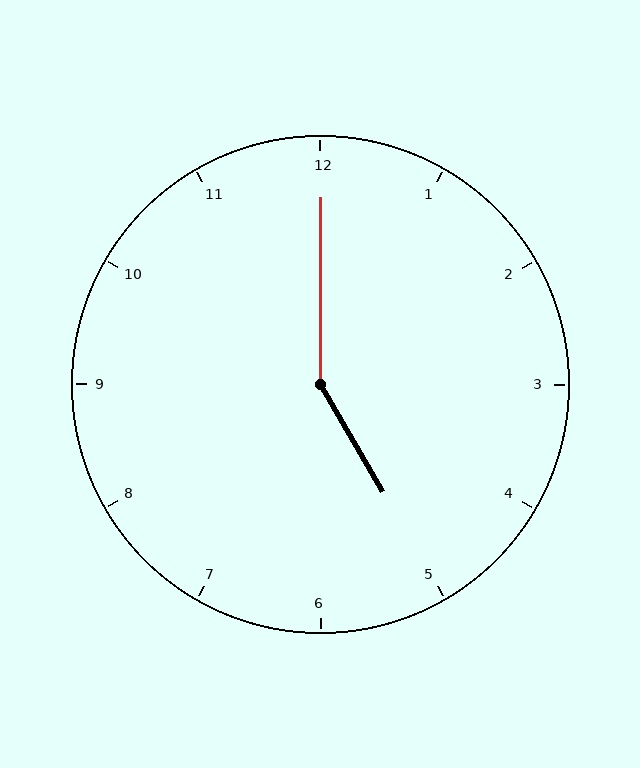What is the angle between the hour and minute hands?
Approximately 150 degrees.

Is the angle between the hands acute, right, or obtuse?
It is obtuse.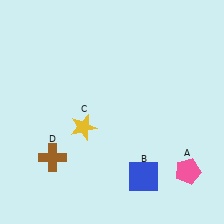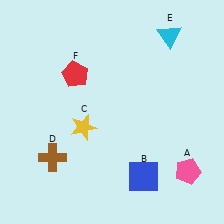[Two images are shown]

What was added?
A cyan triangle (E), a red pentagon (F) were added in Image 2.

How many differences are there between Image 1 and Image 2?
There are 2 differences between the two images.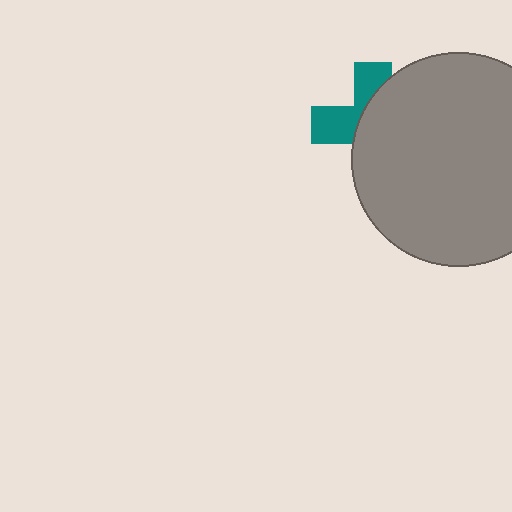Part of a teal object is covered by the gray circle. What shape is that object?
It is a cross.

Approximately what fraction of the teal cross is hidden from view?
Roughly 63% of the teal cross is hidden behind the gray circle.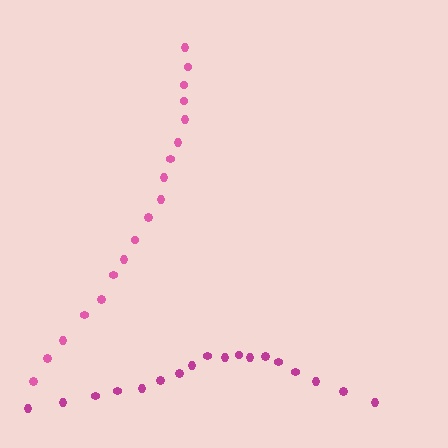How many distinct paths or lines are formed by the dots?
There are 2 distinct paths.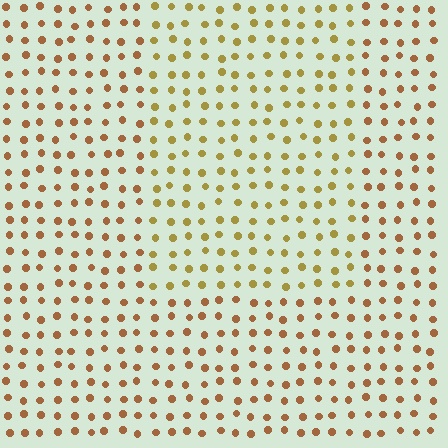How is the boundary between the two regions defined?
The boundary is defined purely by a slight shift in hue (about 28 degrees). Spacing, size, and orientation are identical on both sides.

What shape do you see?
I see a rectangle.